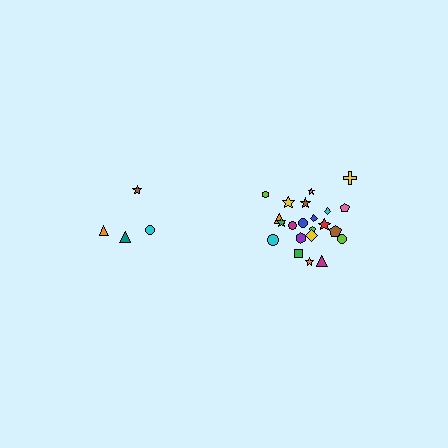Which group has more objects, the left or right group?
The right group.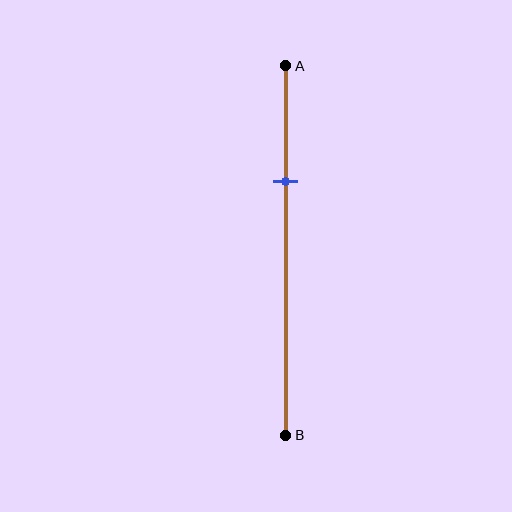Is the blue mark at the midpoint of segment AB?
No, the mark is at about 30% from A, not at the 50% midpoint.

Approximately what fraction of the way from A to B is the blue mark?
The blue mark is approximately 30% of the way from A to B.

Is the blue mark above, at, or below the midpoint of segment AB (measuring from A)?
The blue mark is above the midpoint of segment AB.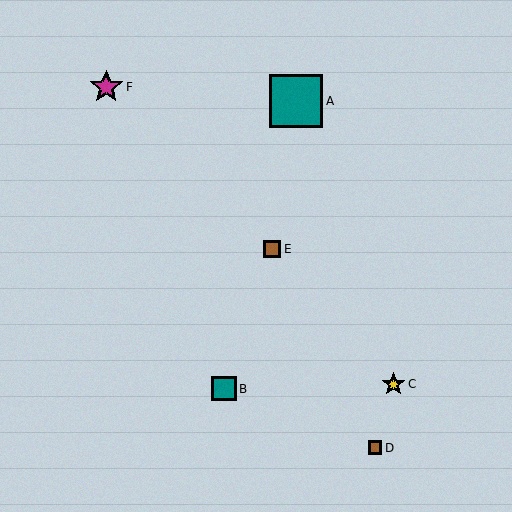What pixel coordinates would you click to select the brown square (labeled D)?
Click at (375, 448) to select the brown square D.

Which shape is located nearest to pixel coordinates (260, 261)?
The brown square (labeled E) at (272, 249) is nearest to that location.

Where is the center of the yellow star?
The center of the yellow star is at (394, 384).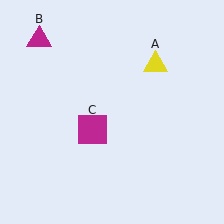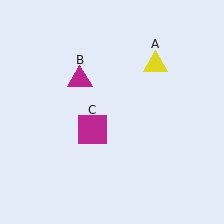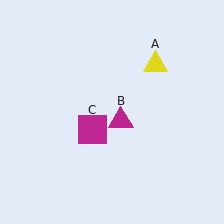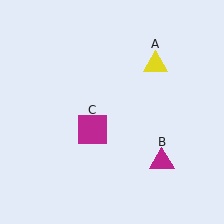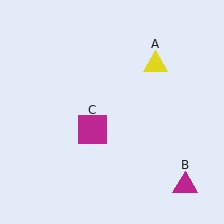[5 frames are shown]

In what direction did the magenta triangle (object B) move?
The magenta triangle (object B) moved down and to the right.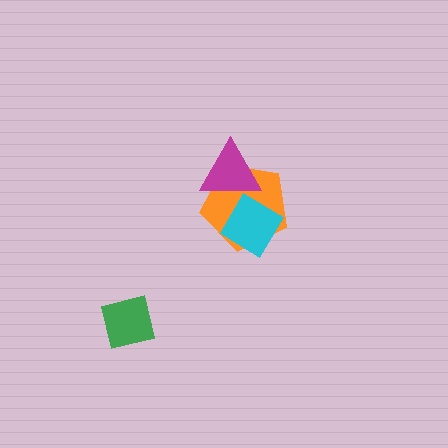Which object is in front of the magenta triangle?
The cyan diamond is in front of the magenta triangle.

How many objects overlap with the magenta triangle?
2 objects overlap with the magenta triangle.